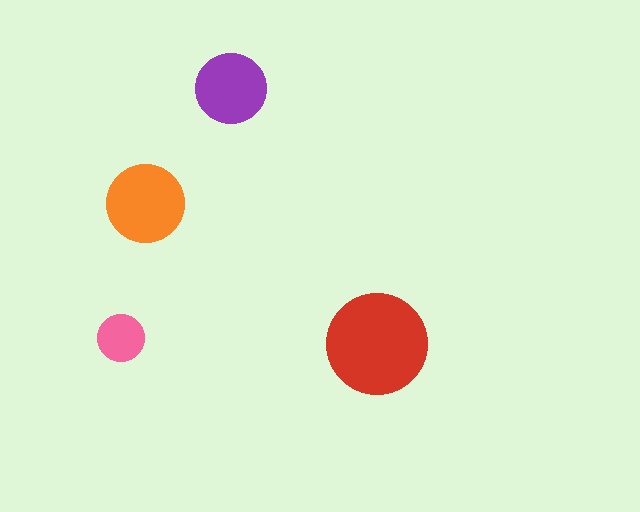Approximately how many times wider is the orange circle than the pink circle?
About 1.5 times wider.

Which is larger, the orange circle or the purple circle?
The orange one.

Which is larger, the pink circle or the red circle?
The red one.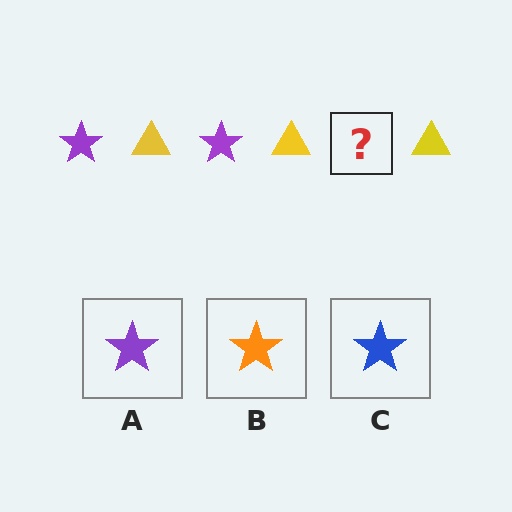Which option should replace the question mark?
Option A.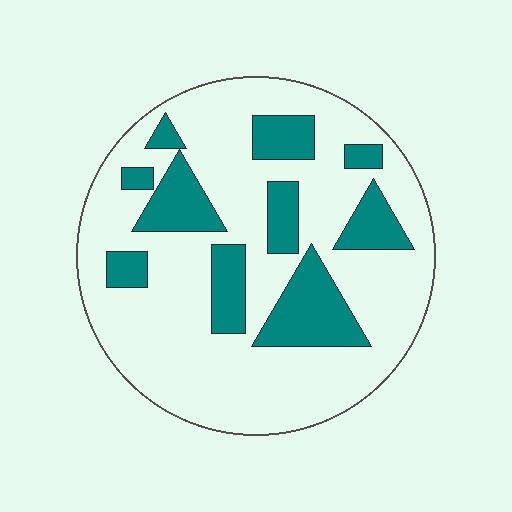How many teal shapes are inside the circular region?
10.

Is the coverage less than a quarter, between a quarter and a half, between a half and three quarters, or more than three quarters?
Between a quarter and a half.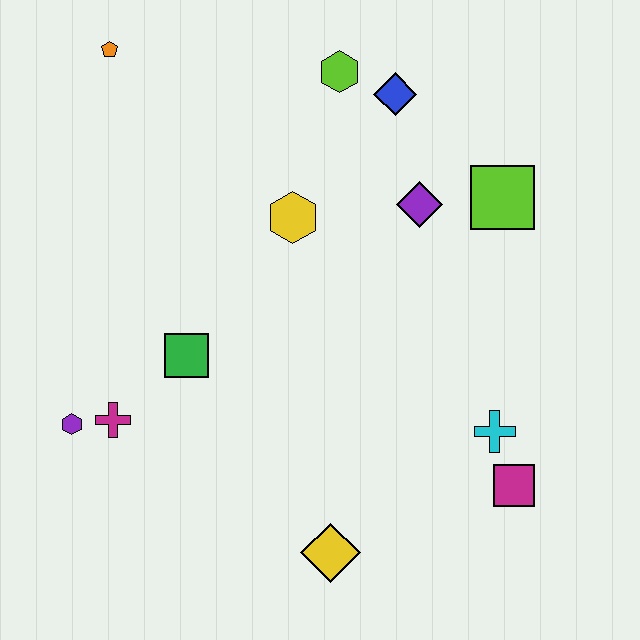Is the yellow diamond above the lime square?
No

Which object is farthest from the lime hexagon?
The yellow diamond is farthest from the lime hexagon.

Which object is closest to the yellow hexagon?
The purple diamond is closest to the yellow hexagon.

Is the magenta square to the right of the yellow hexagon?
Yes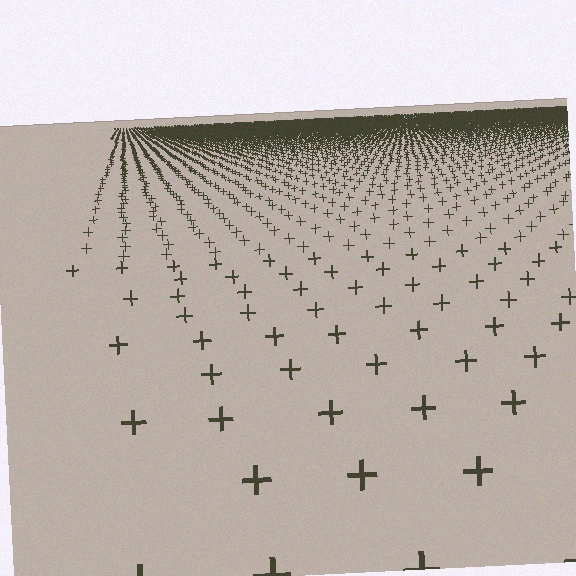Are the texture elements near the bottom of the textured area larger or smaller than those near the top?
Larger. Near the bottom, elements are closer to the viewer and appear at a bigger on-screen size.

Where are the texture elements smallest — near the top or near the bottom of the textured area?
Near the top.